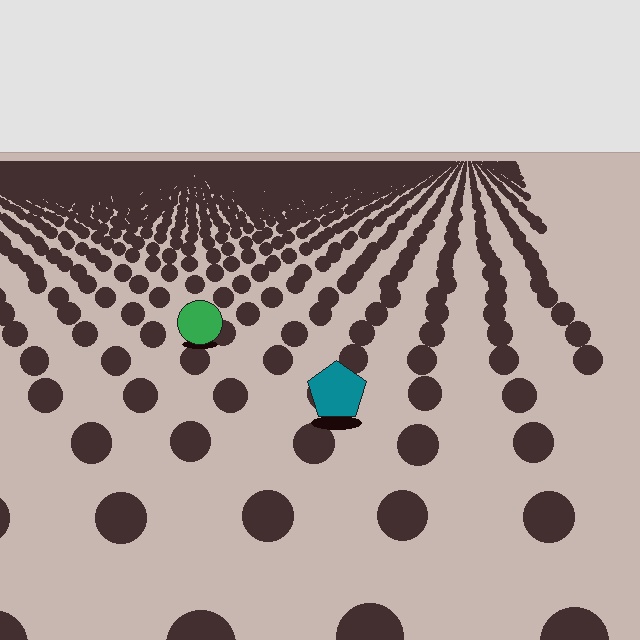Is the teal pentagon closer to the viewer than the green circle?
Yes. The teal pentagon is closer — you can tell from the texture gradient: the ground texture is coarser near it.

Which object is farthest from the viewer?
The green circle is farthest from the viewer. It appears smaller and the ground texture around it is denser.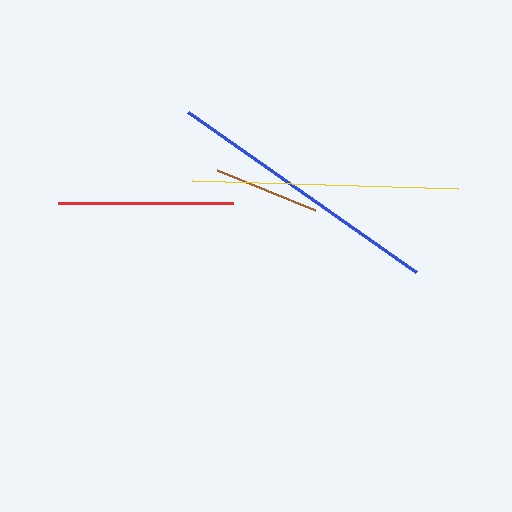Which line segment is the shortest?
The brown line is the shortest at approximately 106 pixels.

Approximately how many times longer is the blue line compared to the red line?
The blue line is approximately 1.6 times the length of the red line.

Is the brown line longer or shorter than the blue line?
The blue line is longer than the brown line.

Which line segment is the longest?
The blue line is the longest at approximately 279 pixels.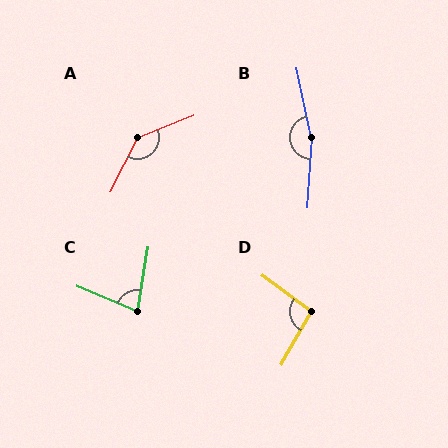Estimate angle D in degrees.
Approximately 97 degrees.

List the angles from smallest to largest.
C (77°), D (97°), A (138°), B (164°).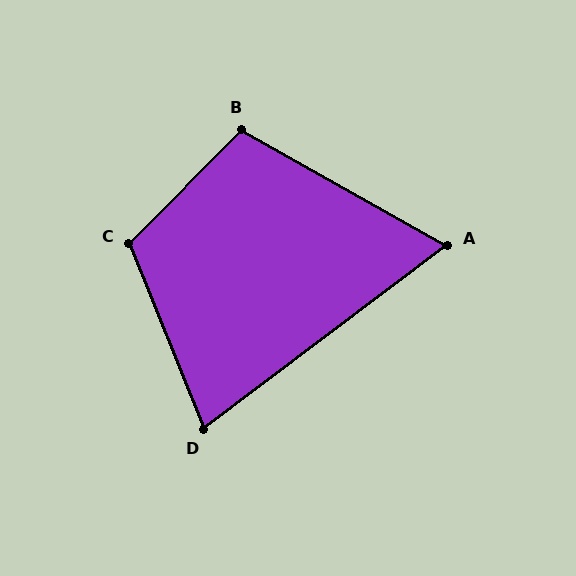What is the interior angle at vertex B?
Approximately 105 degrees (obtuse).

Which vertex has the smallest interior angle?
A, at approximately 66 degrees.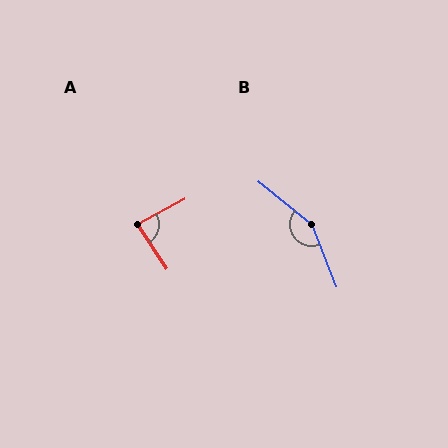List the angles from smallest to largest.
A (85°), B (150°).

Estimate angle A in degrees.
Approximately 85 degrees.